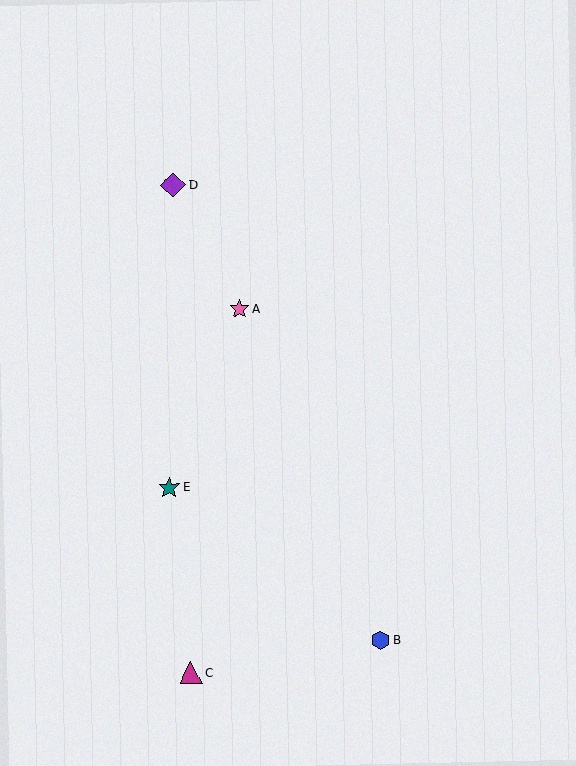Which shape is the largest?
The purple diamond (labeled D) is the largest.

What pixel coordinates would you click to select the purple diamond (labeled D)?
Click at (173, 185) to select the purple diamond D.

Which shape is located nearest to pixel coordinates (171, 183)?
The purple diamond (labeled D) at (173, 185) is nearest to that location.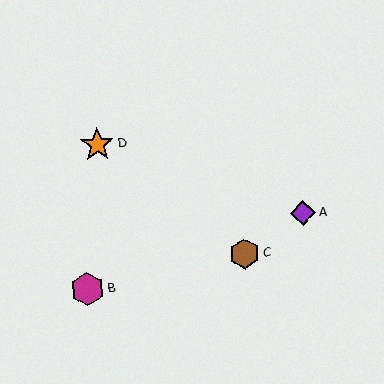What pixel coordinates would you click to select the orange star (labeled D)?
Click at (97, 145) to select the orange star D.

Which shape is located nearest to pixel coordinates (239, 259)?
The brown hexagon (labeled C) at (245, 254) is nearest to that location.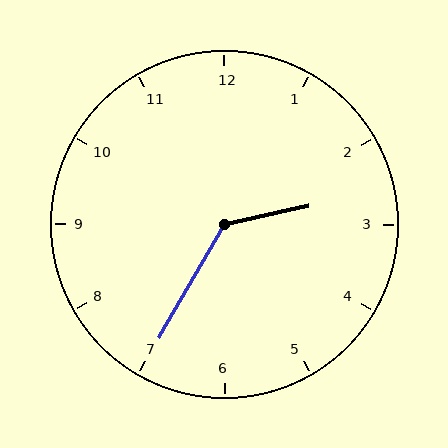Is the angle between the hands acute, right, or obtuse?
It is obtuse.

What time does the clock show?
2:35.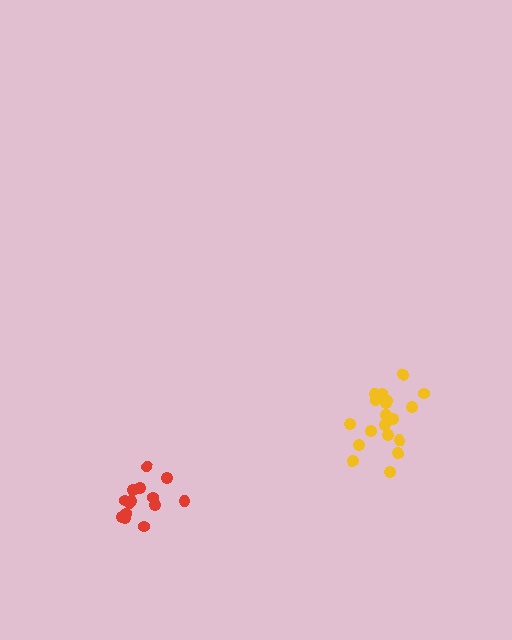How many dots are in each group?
Group 1: 14 dots, Group 2: 19 dots (33 total).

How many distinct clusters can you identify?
There are 2 distinct clusters.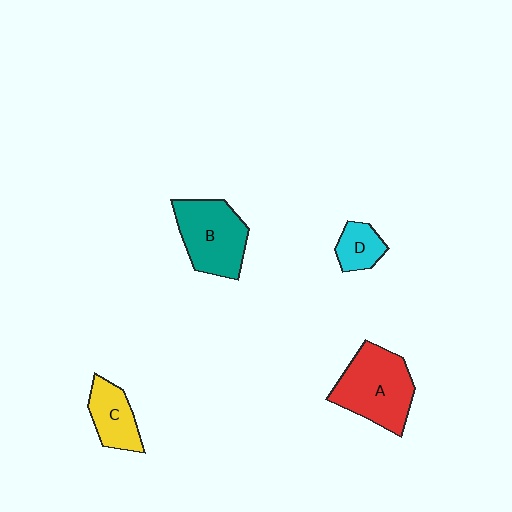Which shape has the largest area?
Shape A (red).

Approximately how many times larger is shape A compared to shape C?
Approximately 1.8 times.